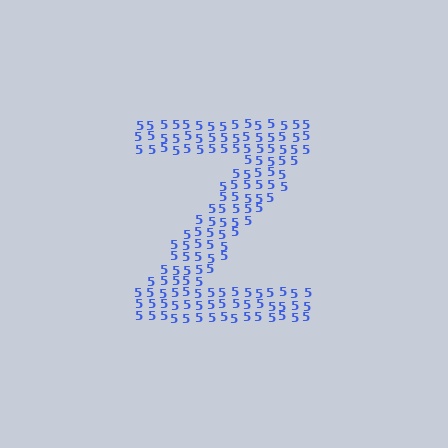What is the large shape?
The large shape is the letter Z.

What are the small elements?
The small elements are digit 5's.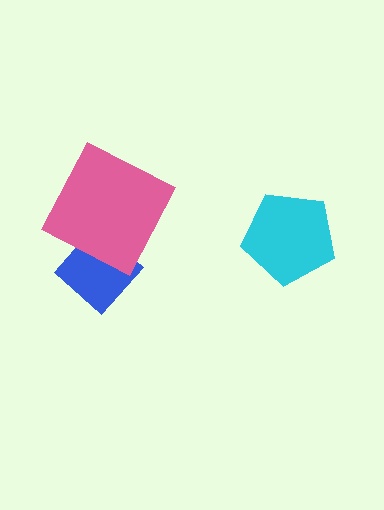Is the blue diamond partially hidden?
Yes, it is partially covered by another shape.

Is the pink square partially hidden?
No, no other shape covers it.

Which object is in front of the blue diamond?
The pink square is in front of the blue diamond.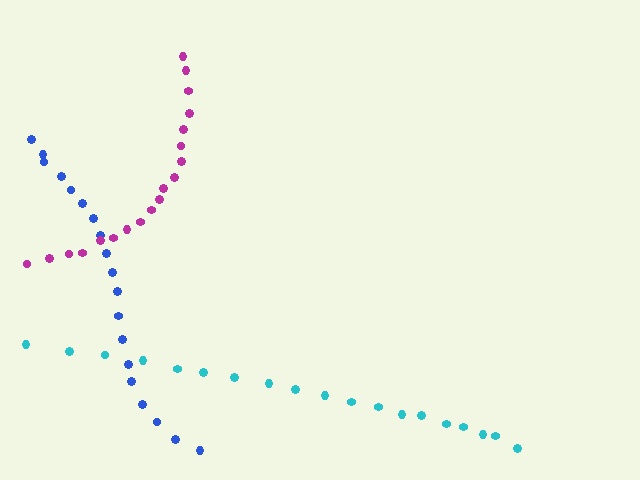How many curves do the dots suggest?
There are 3 distinct paths.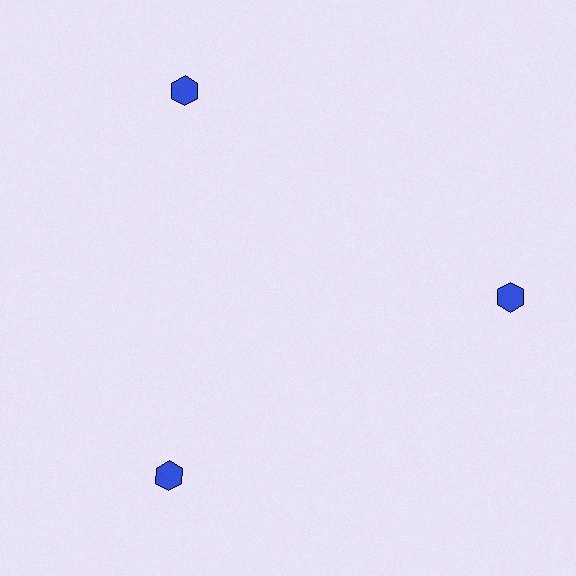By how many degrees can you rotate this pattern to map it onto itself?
The pattern maps onto itself every 120 degrees of rotation.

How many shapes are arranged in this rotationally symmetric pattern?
There are 3 shapes, arranged in 3 groups of 1.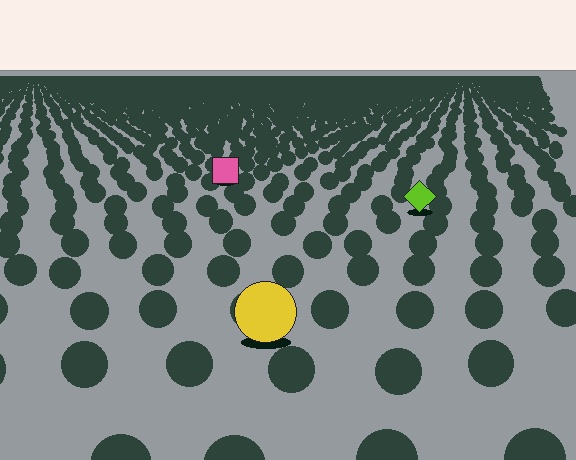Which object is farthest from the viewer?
The pink square is farthest from the viewer. It appears smaller and the ground texture around it is denser.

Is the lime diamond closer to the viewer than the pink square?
Yes. The lime diamond is closer — you can tell from the texture gradient: the ground texture is coarser near it.